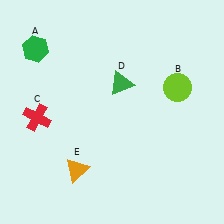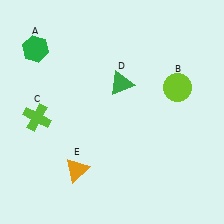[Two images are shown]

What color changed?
The cross (C) changed from red in Image 1 to lime in Image 2.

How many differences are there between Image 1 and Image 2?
There is 1 difference between the two images.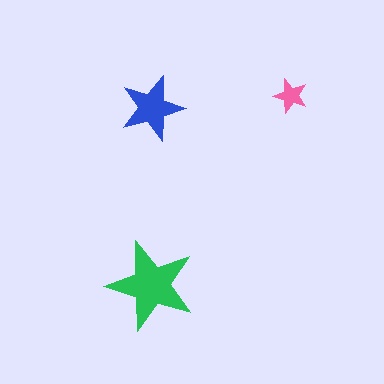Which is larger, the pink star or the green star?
The green one.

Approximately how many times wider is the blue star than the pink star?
About 2 times wider.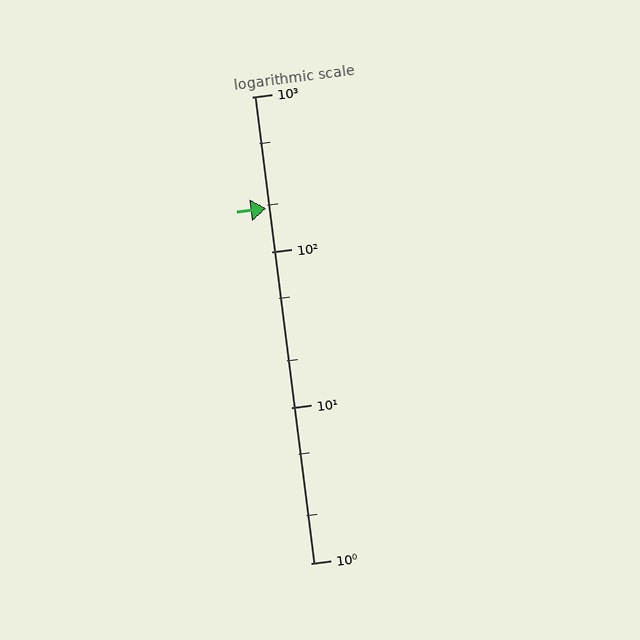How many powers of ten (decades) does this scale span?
The scale spans 3 decades, from 1 to 1000.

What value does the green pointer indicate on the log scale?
The pointer indicates approximately 190.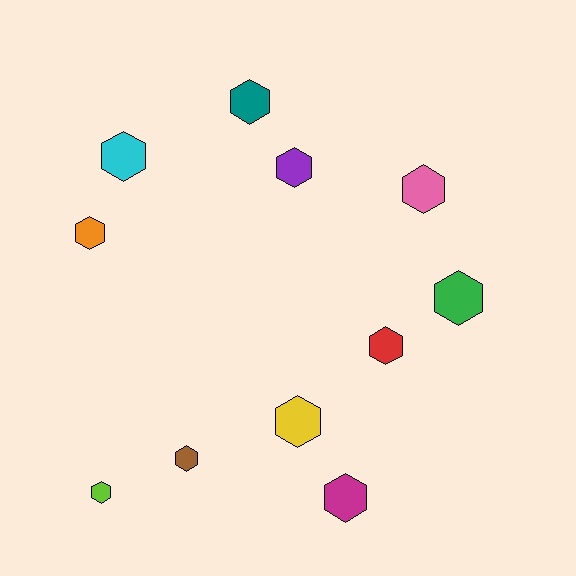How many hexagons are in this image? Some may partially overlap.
There are 11 hexagons.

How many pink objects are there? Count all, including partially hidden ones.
There is 1 pink object.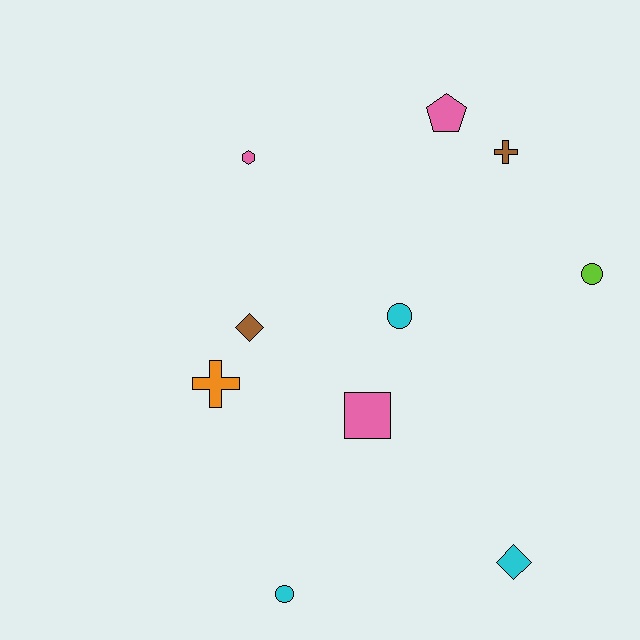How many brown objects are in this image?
There are 2 brown objects.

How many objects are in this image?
There are 10 objects.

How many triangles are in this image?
There are no triangles.